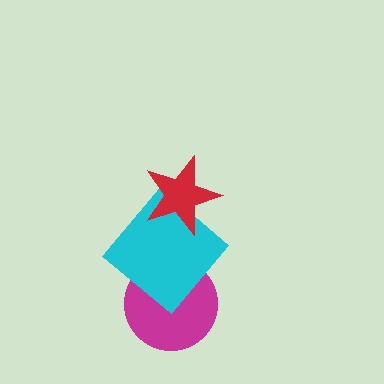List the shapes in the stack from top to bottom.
From top to bottom: the red star, the cyan diamond, the magenta circle.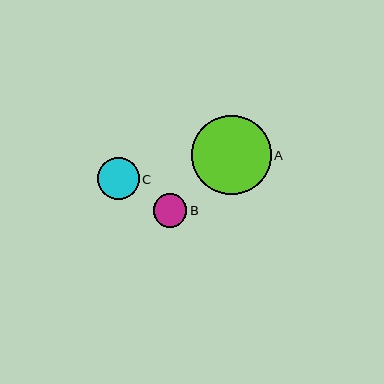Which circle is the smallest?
Circle B is the smallest with a size of approximately 34 pixels.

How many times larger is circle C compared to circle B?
Circle C is approximately 1.3 times the size of circle B.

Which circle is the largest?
Circle A is the largest with a size of approximately 79 pixels.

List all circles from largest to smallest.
From largest to smallest: A, C, B.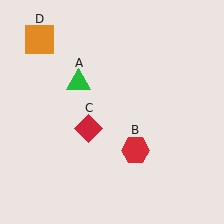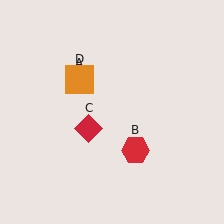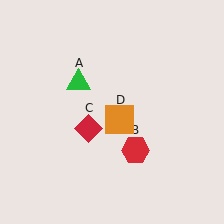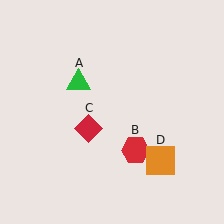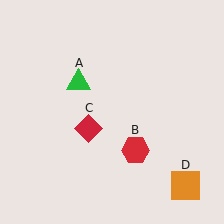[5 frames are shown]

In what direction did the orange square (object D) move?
The orange square (object D) moved down and to the right.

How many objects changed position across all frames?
1 object changed position: orange square (object D).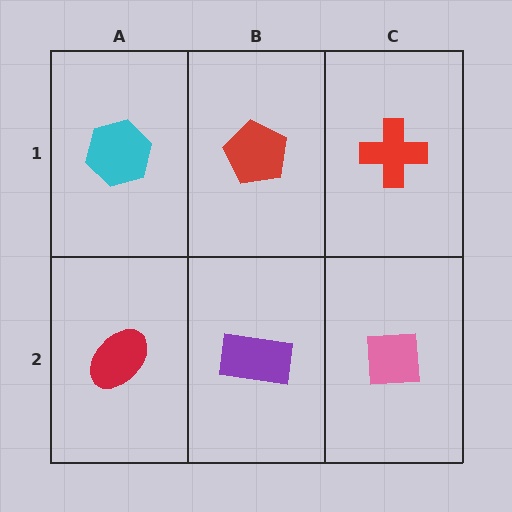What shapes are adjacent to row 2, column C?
A red cross (row 1, column C), a purple rectangle (row 2, column B).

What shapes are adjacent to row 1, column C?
A pink square (row 2, column C), a red pentagon (row 1, column B).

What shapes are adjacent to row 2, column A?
A cyan hexagon (row 1, column A), a purple rectangle (row 2, column B).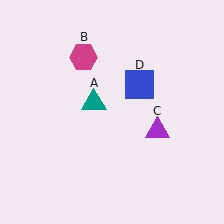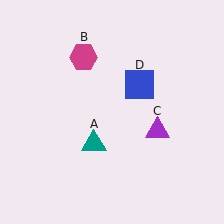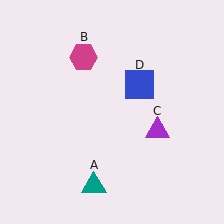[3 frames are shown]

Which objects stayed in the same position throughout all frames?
Magenta hexagon (object B) and purple triangle (object C) and blue square (object D) remained stationary.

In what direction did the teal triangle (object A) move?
The teal triangle (object A) moved down.